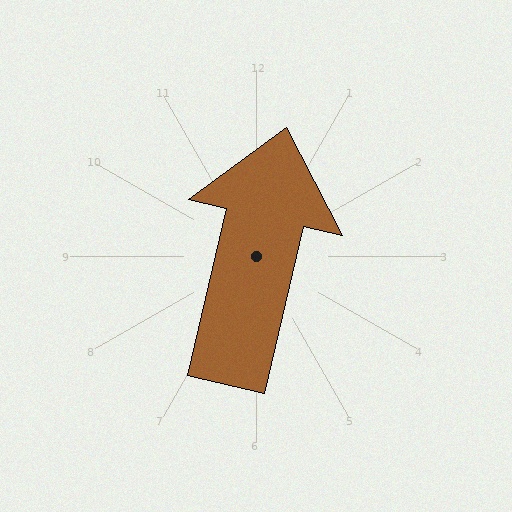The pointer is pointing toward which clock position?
Roughly 12 o'clock.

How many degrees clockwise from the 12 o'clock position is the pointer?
Approximately 13 degrees.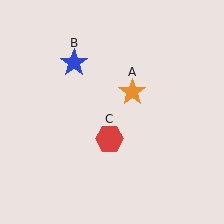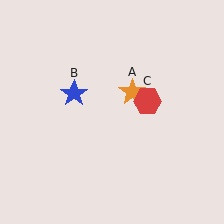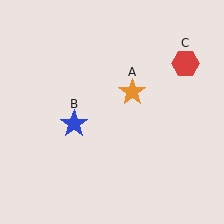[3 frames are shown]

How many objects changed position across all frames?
2 objects changed position: blue star (object B), red hexagon (object C).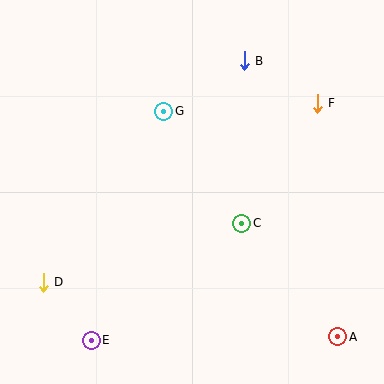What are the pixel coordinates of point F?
Point F is at (317, 103).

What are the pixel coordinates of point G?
Point G is at (164, 111).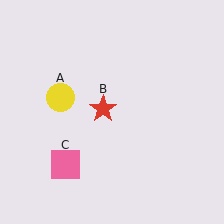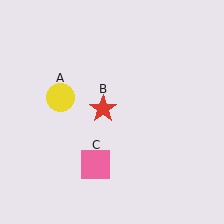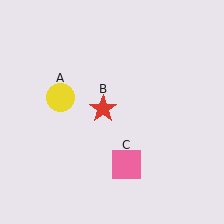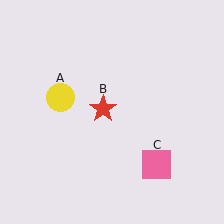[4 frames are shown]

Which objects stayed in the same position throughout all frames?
Yellow circle (object A) and red star (object B) remained stationary.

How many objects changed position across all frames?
1 object changed position: pink square (object C).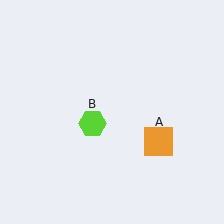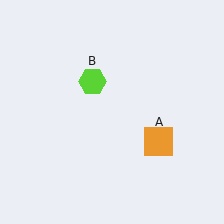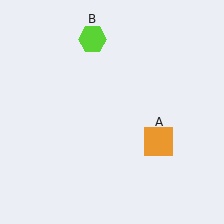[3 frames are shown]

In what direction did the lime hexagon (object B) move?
The lime hexagon (object B) moved up.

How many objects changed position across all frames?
1 object changed position: lime hexagon (object B).